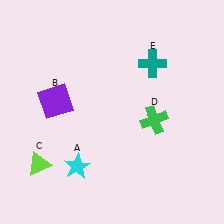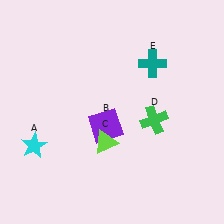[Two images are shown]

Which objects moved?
The objects that moved are: the cyan star (A), the purple square (B), the lime triangle (C).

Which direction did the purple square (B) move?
The purple square (B) moved right.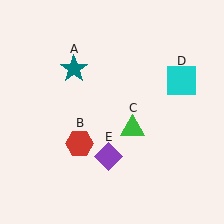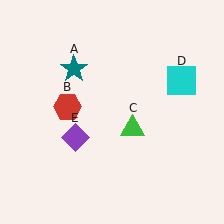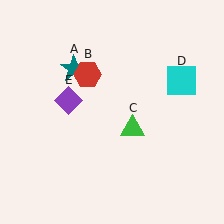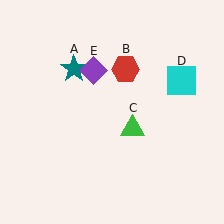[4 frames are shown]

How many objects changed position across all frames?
2 objects changed position: red hexagon (object B), purple diamond (object E).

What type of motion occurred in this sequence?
The red hexagon (object B), purple diamond (object E) rotated clockwise around the center of the scene.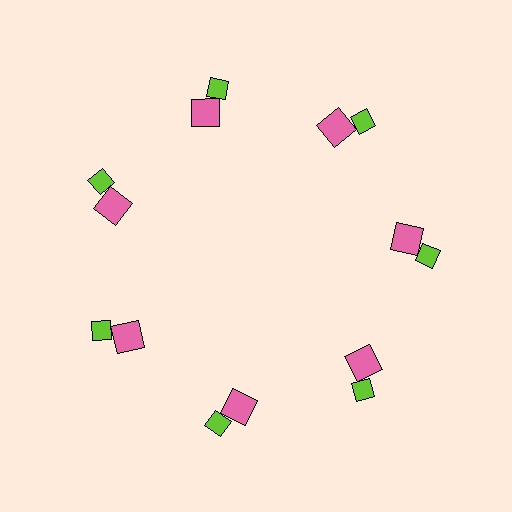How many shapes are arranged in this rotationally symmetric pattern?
There are 14 shapes, arranged in 7 groups of 2.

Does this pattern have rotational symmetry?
Yes, this pattern has 7-fold rotational symmetry. It looks the same after rotating 51 degrees around the center.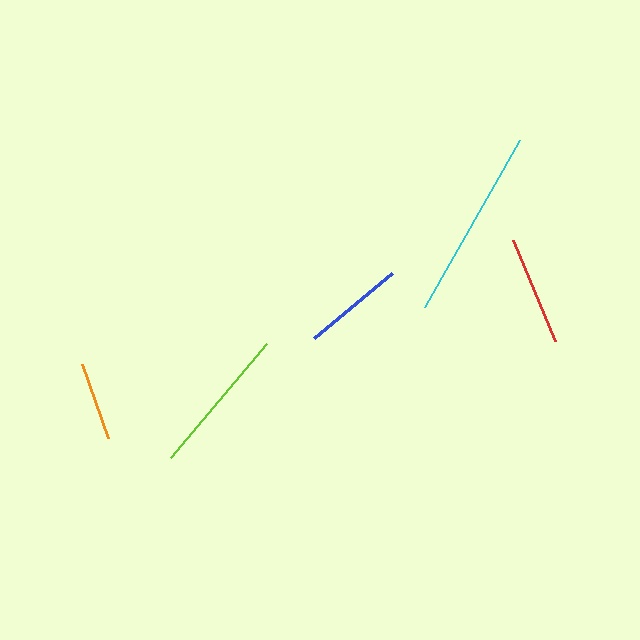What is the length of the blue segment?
The blue segment is approximately 101 pixels long.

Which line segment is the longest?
The cyan line is the longest at approximately 192 pixels.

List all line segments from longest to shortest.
From longest to shortest: cyan, lime, red, blue, orange.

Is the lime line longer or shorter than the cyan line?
The cyan line is longer than the lime line.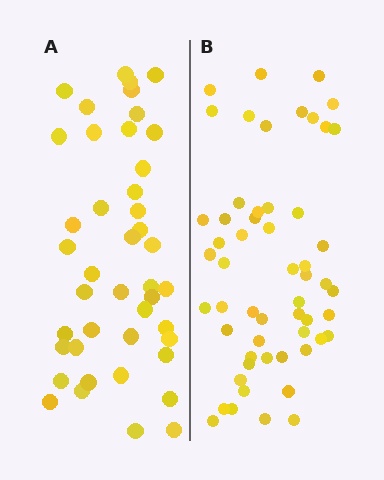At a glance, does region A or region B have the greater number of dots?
Region B (the right region) has more dots.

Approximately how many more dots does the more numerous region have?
Region B has roughly 12 or so more dots than region A.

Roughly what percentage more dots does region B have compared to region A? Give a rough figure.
About 30% more.